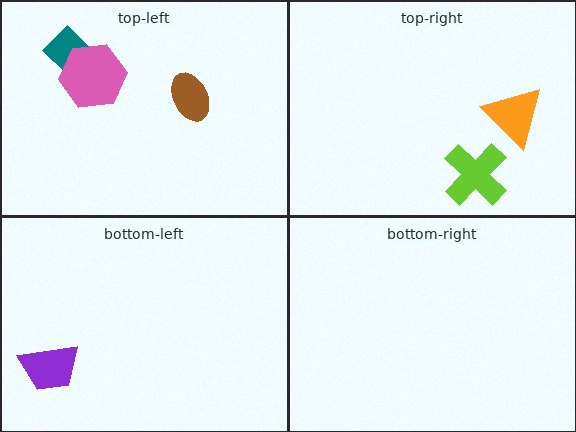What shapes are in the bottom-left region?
The purple trapezoid.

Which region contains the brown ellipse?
The top-left region.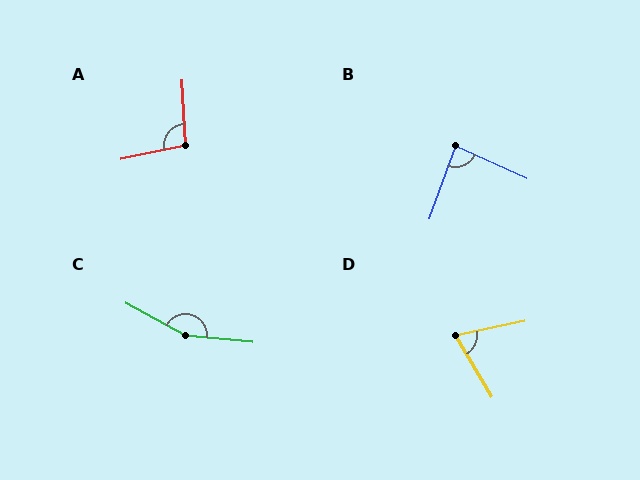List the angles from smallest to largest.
D (71°), B (86°), A (99°), C (157°).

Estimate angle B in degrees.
Approximately 86 degrees.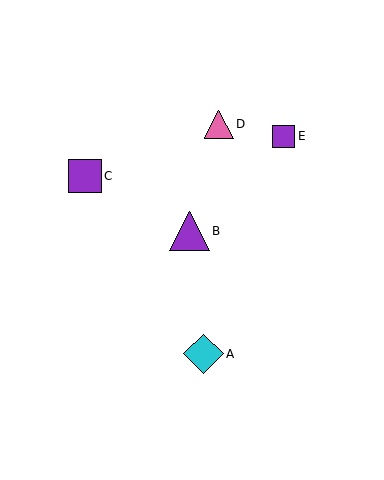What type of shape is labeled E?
Shape E is a purple square.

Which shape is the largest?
The purple triangle (labeled B) is the largest.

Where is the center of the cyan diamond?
The center of the cyan diamond is at (203, 354).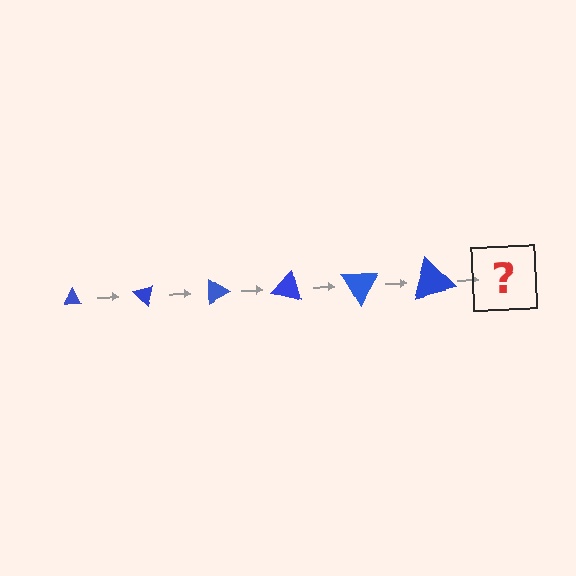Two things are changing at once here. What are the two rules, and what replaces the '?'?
The two rules are that the triangle grows larger each step and it rotates 45 degrees each step. The '?' should be a triangle, larger than the previous one and rotated 270 degrees from the start.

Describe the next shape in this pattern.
It should be a triangle, larger than the previous one and rotated 270 degrees from the start.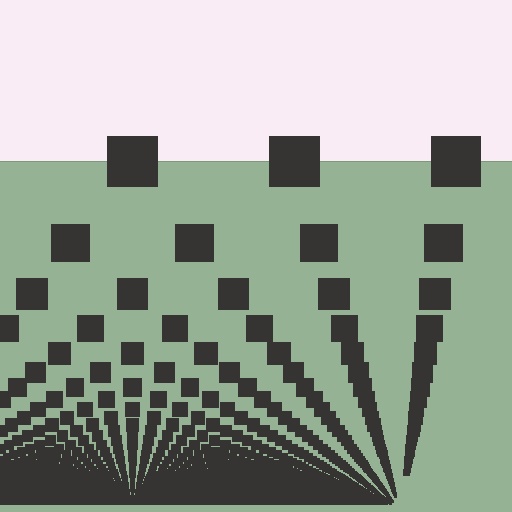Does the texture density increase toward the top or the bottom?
Density increases toward the bottom.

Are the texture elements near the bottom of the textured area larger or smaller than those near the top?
Smaller. The gradient is inverted — elements near the bottom are smaller and denser.